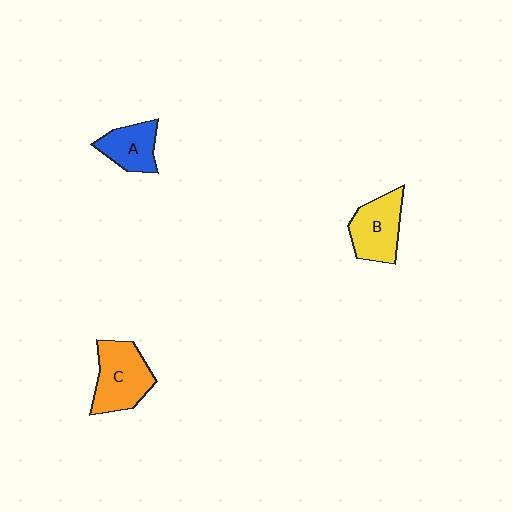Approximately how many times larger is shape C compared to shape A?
Approximately 1.5 times.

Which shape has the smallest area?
Shape A (blue).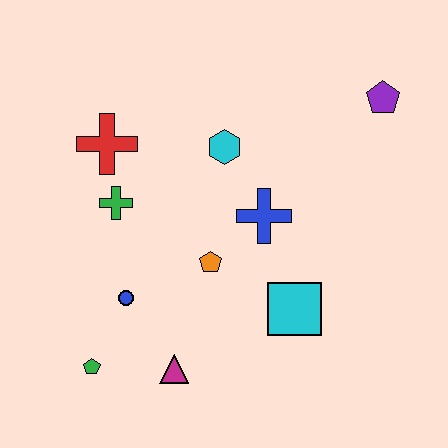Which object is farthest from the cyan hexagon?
The green pentagon is farthest from the cyan hexagon.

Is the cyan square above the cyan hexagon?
No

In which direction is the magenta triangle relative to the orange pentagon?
The magenta triangle is below the orange pentagon.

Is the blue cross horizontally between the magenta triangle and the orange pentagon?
No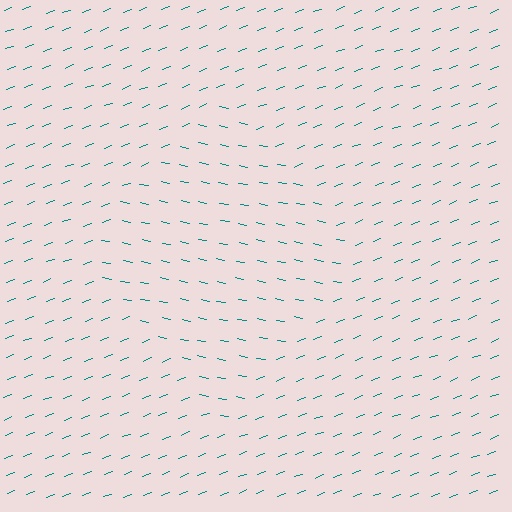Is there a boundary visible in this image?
Yes, there is a texture boundary formed by a change in line orientation.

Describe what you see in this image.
The image is filled with small teal line segments. A diamond region in the image has lines oriented differently from the surrounding lines, creating a visible texture boundary.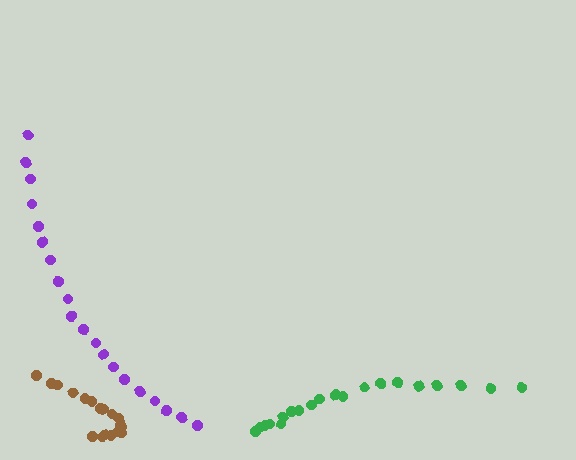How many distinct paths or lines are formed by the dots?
There are 3 distinct paths.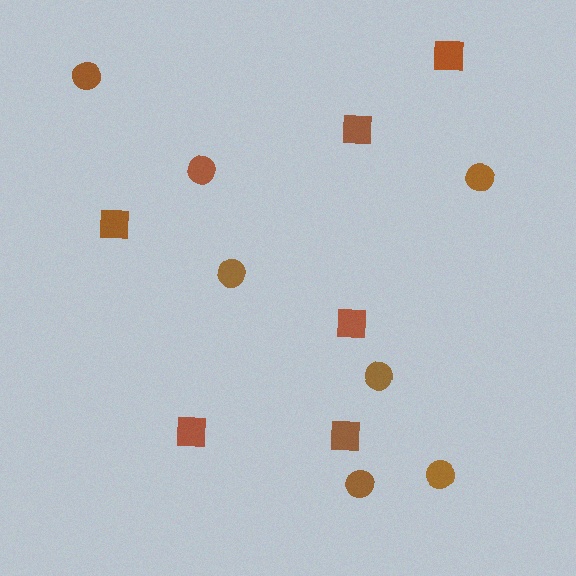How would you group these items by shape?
There are 2 groups: one group of circles (7) and one group of squares (6).